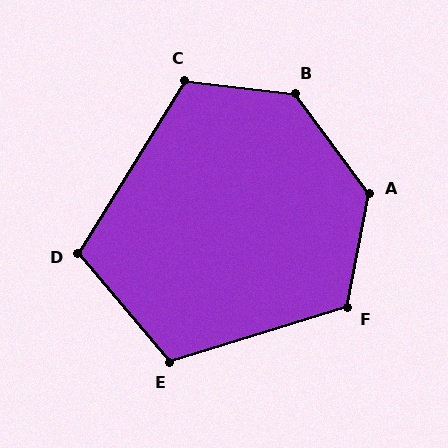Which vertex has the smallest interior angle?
D, at approximately 108 degrees.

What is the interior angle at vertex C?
Approximately 115 degrees (obtuse).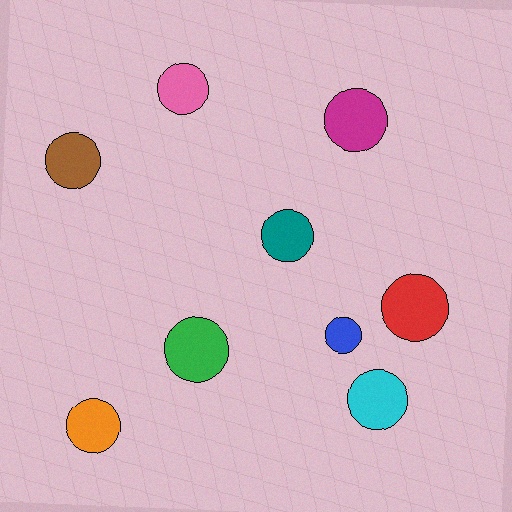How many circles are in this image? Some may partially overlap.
There are 9 circles.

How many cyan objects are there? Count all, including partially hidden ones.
There is 1 cyan object.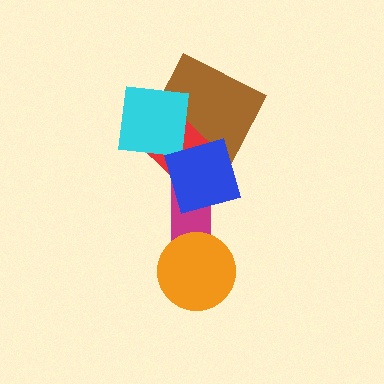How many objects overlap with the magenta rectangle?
2 objects overlap with the magenta rectangle.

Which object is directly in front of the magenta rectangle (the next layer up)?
The blue square is directly in front of the magenta rectangle.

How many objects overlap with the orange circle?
1 object overlaps with the orange circle.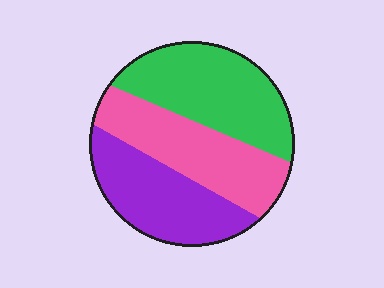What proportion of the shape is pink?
Pink takes up about one third (1/3) of the shape.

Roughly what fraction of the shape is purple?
Purple covers 31% of the shape.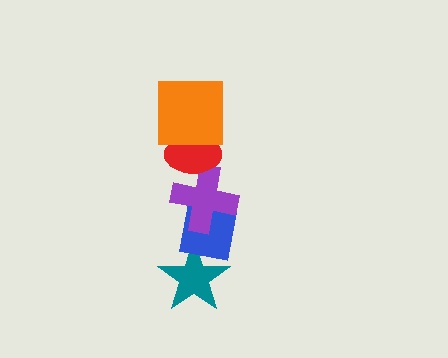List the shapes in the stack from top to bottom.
From top to bottom: the orange square, the red ellipse, the purple cross, the blue square, the teal star.